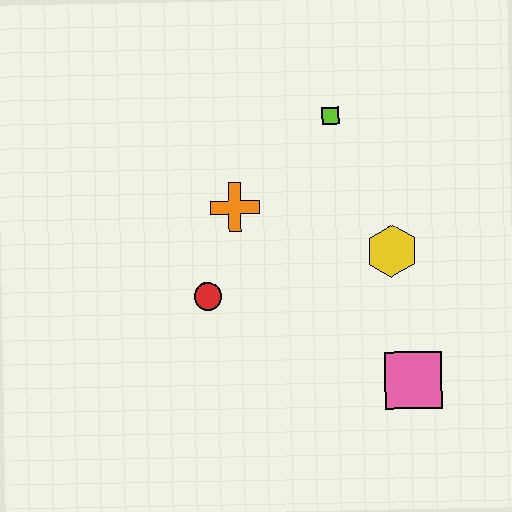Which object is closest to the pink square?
The yellow hexagon is closest to the pink square.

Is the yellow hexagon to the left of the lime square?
No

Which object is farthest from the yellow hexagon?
The red circle is farthest from the yellow hexagon.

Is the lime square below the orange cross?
No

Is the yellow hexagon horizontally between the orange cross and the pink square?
Yes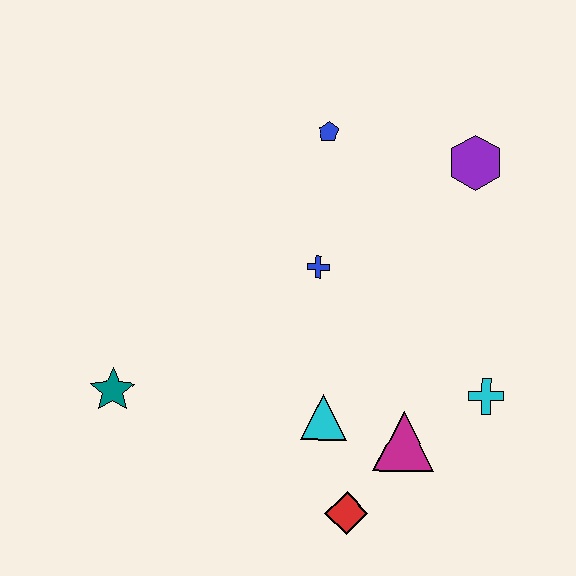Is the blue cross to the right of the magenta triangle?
No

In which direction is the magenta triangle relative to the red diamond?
The magenta triangle is above the red diamond.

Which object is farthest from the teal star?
The purple hexagon is farthest from the teal star.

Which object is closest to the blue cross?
The blue pentagon is closest to the blue cross.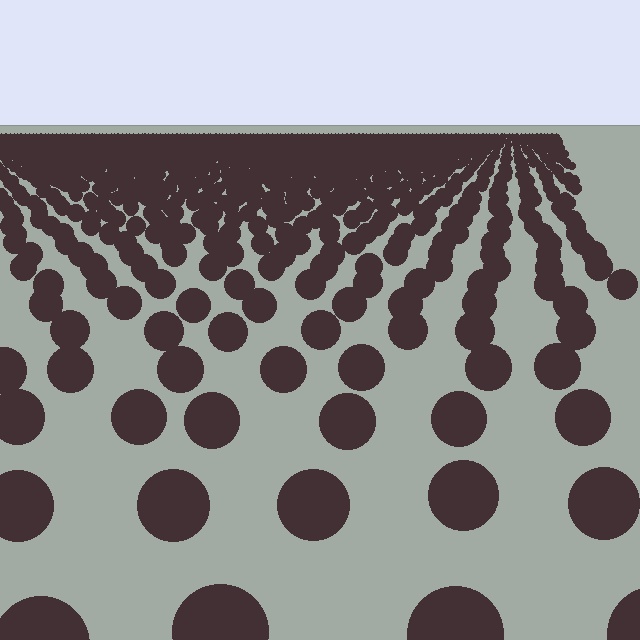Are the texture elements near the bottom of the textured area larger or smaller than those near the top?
Larger. Near the bottom, elements are closer to the viewer and appear at a bigger on-screen size.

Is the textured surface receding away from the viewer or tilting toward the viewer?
The surface is receding away from the viewer. Texture elements get smaller and denser toward the top.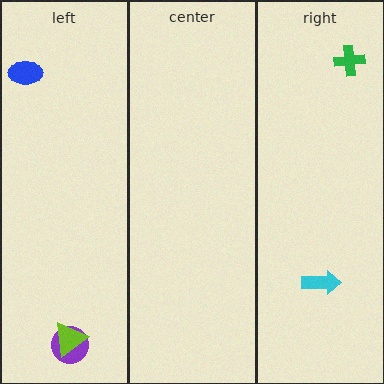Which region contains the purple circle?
The left region.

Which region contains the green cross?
The right region.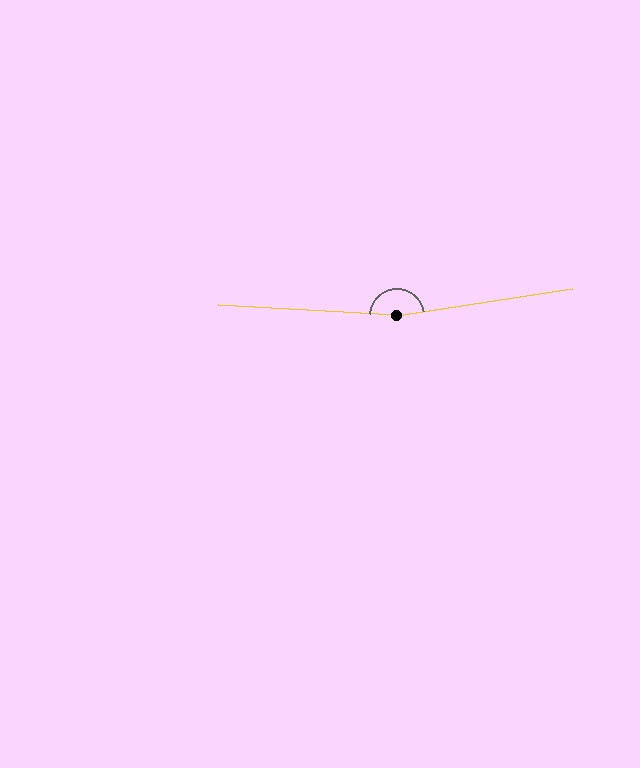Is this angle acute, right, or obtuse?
It is obtuse.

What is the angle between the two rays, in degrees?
Approximately 168 degrees.